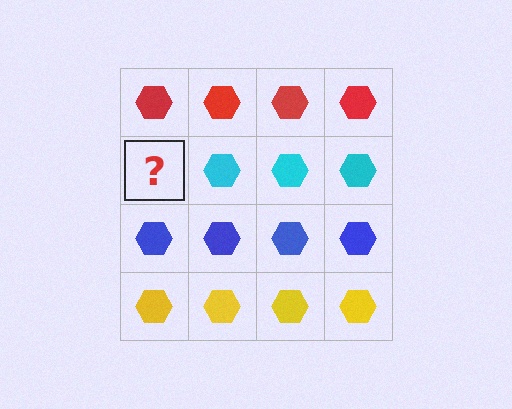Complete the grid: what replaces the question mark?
The question mark should be replaced with a cyan hexagon.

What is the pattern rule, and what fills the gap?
The rule is that each row has a consistent color. The gap should be filled with a cyan hexagon.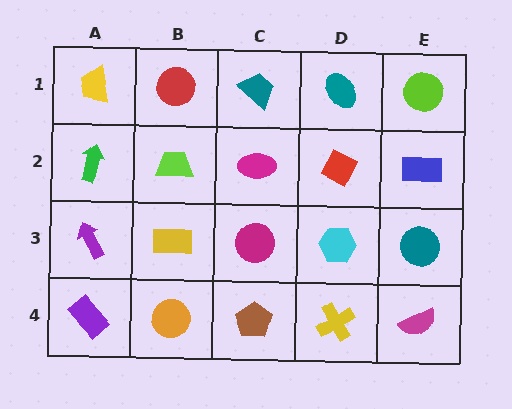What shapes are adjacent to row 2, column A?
A yellow trapezoid (row 1, column A), a purple arrow (row 3, column A), a lime trapezoid (row 2, column B).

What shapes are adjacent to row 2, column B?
A red circle (row 1, column B), a yellow rectangle (row 3, column B), a green arrow (row 2, column A), a magenta ellipse (row 2, column C).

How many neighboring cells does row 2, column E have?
3.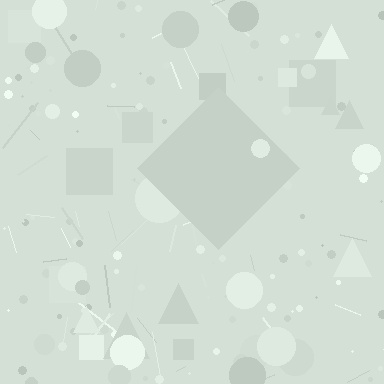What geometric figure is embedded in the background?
A diamond is embedded in the background.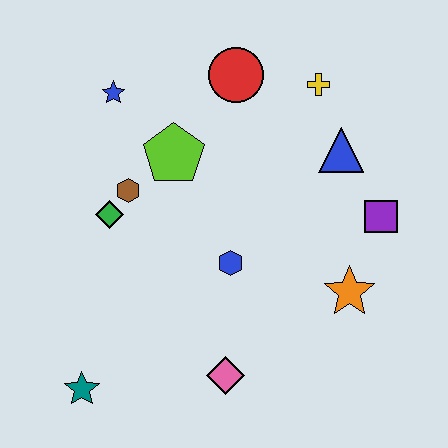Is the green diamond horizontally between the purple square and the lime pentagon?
No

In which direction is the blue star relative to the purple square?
The blue star is to the left of the purple square.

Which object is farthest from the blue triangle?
The teal star is farthest from the blue triangle.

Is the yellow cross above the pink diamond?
Yes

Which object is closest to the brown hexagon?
The green diamond is closest to the brown hexagon.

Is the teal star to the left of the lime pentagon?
Yes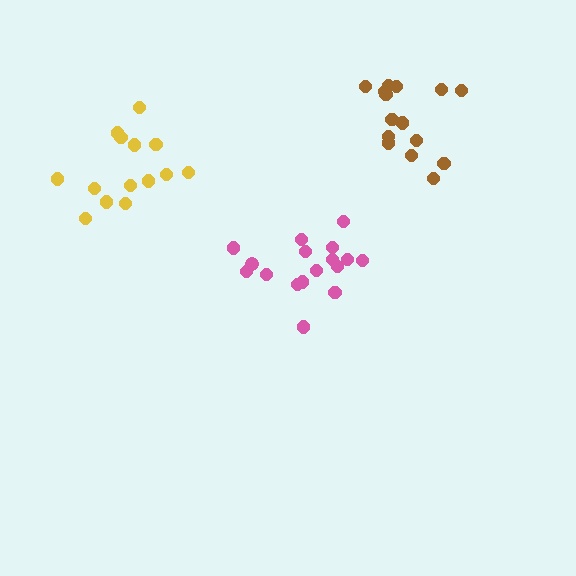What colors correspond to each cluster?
The clusters are colored: pink, yellow, brown.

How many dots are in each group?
Group 1: 17 dots, Group 2: 14 dots, Group 3: 15 dots (46 total).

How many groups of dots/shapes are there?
There are 3 groups.